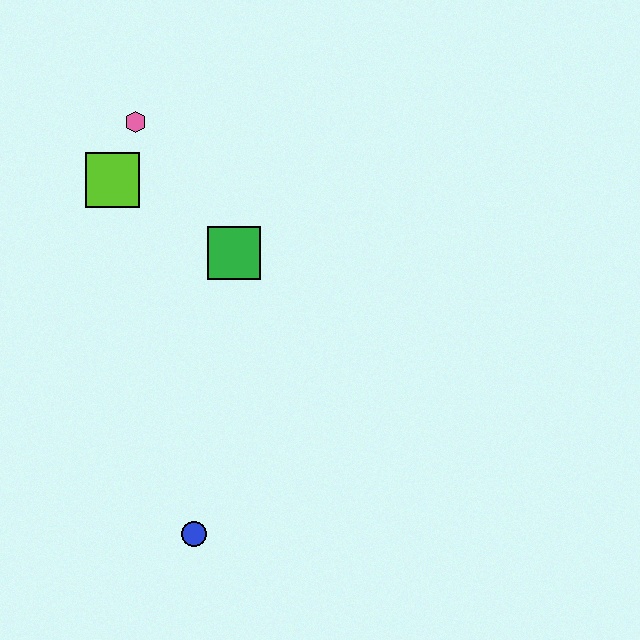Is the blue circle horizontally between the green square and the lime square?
Yes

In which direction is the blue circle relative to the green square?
The blue circle is below the green square.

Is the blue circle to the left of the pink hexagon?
No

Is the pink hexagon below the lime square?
No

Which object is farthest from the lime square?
The blue circle is farthest from the lime square.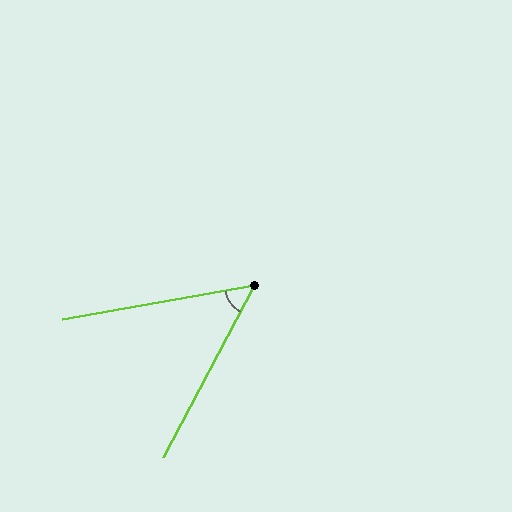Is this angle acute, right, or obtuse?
It is acute.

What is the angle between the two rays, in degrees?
Approximately 52 degrees.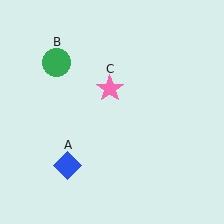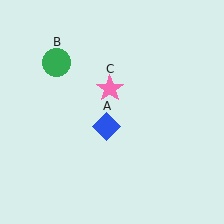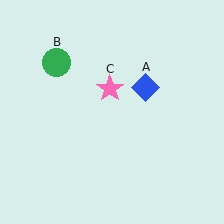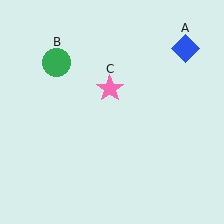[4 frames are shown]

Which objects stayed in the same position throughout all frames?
Green circle (object B) and pink star (object C) remained stationary.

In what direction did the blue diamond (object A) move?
The blue diamond (object A) moved up and to the right.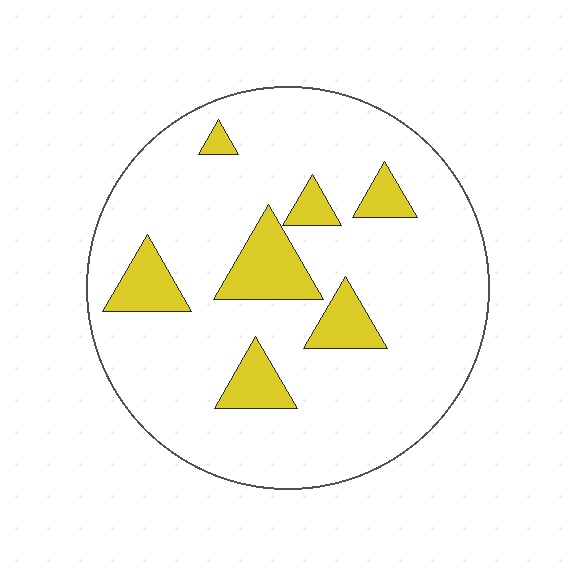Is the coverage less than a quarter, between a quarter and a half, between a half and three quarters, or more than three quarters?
Less than a quarter.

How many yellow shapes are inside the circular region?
7.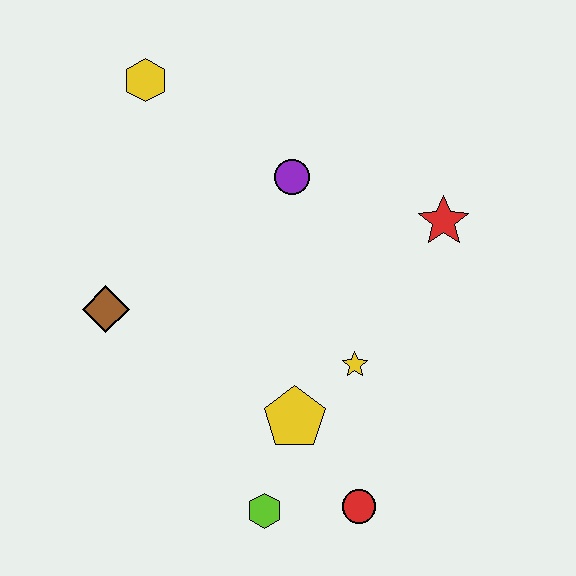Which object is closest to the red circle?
The lime hexagon is closest to the red circle.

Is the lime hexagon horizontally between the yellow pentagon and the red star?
No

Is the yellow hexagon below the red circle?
No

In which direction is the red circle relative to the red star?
The red circle is below the red star.